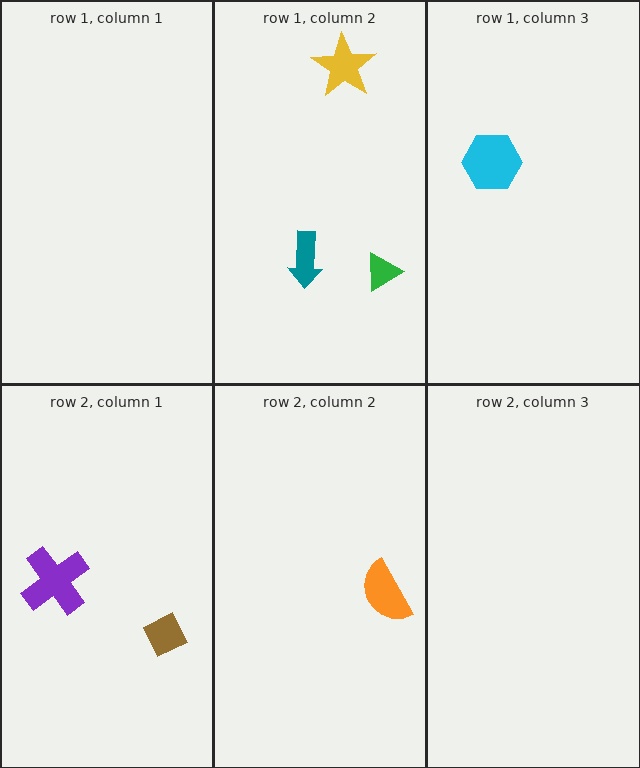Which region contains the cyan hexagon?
The row 1, column 3 region.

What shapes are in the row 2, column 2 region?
The orange semicircle.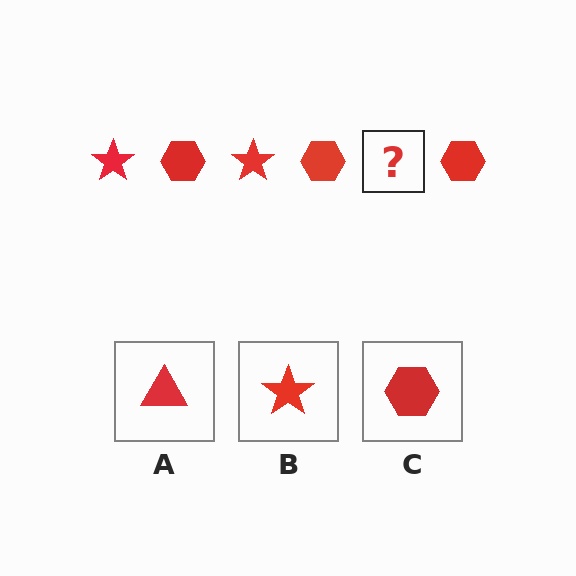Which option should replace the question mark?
Option B.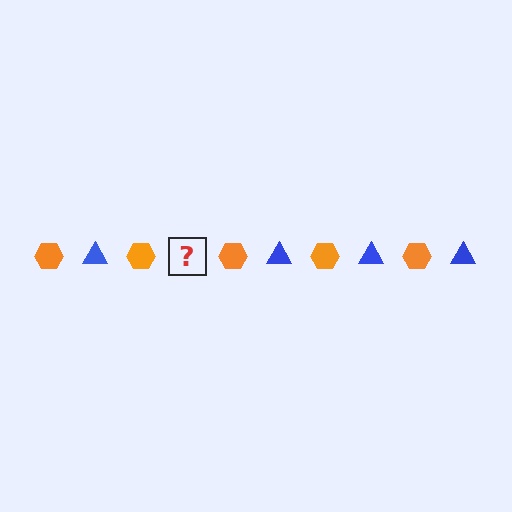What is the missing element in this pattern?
The missing element is a blue triangle.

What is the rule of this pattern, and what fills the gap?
The rule is that the pattern alternates between orange hexagon and blue triangle. The gap should be filled with a blue triangle.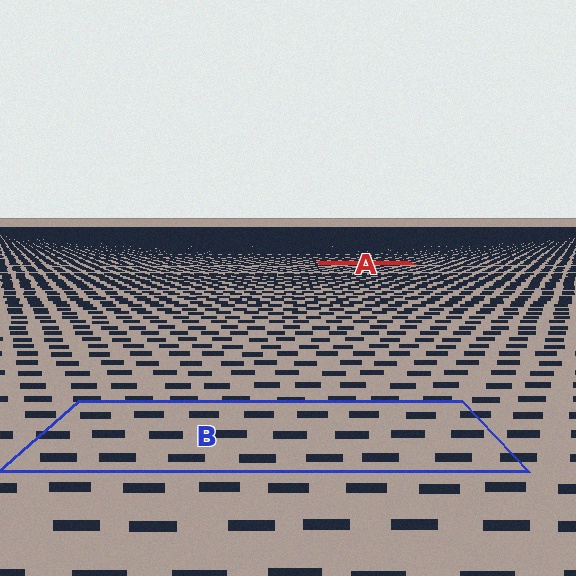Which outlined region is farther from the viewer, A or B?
Region A is farther from the viewer — the texture elements inside it appear smaller and more densely packed.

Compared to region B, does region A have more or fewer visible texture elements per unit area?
Region A has more texture elements per unit area — they are packed more densely because it is farther away.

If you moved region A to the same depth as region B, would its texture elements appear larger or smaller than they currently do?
They would appear larger. At a closer depth, the same texture elements are projected at a bigger on-screen size.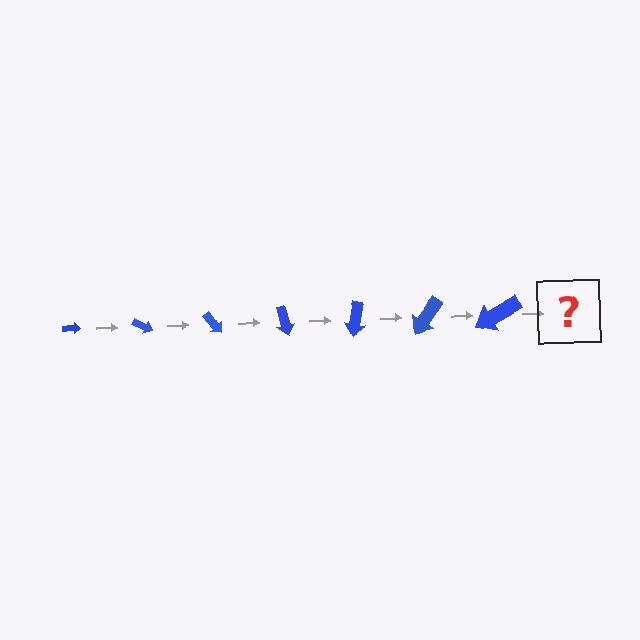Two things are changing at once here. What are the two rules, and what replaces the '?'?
The two rules are that the arrow grows larger each step and it rotates 25 degrees each step. The '?' should be an arrow, larger than the previous one and rotated 175 degrees from the start.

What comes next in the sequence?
The next element should be an arrow, larger than the previous one and rotated 175 degrees from the start.